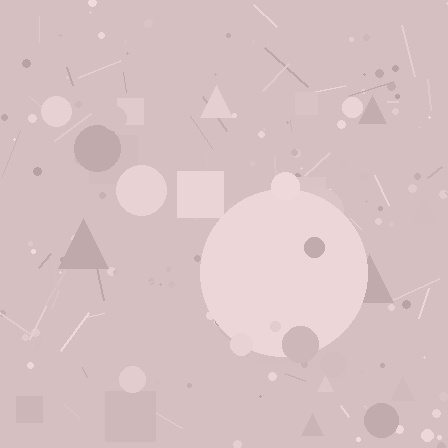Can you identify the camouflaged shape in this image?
The camouflaged shape is a circle.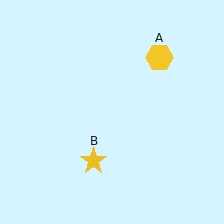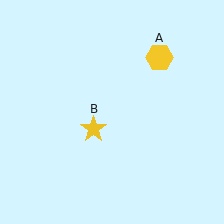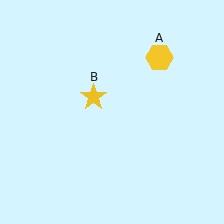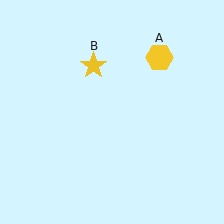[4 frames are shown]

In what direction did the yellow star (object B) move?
The yellow star (object B) moved up.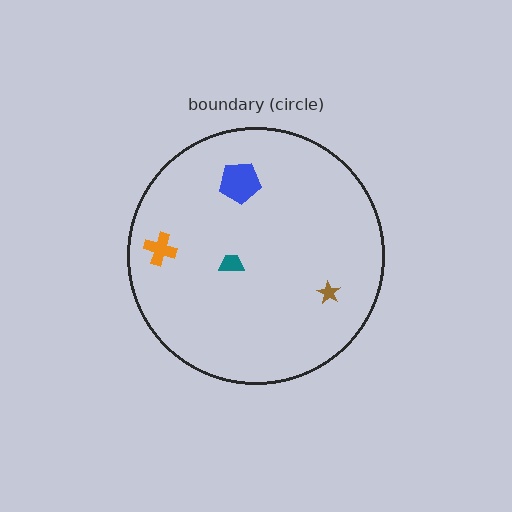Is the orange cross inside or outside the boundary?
Inside.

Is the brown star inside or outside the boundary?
Inside.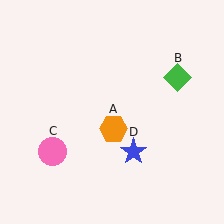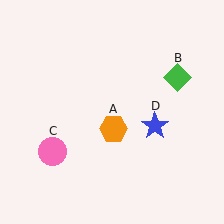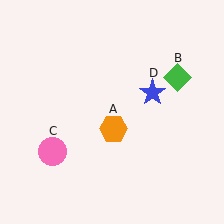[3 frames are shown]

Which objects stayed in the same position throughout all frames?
Orange hexagon (object A) and green diamond (object B) and pink circle (object C) remained stationary.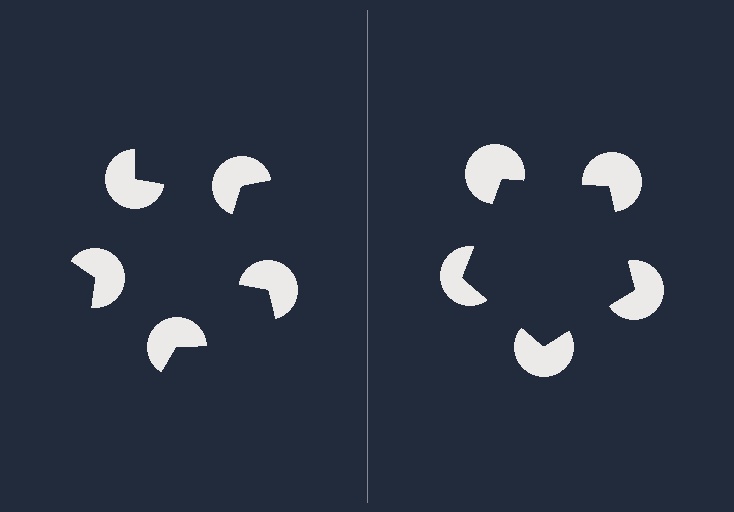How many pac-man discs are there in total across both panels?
10 — 5 on each side.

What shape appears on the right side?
An illusory pentagon.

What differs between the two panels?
The pac-man discs are positioned identically on both sides; only the wedge orientations differ. On the right they align to a pentagon; on the left they are misaligned.